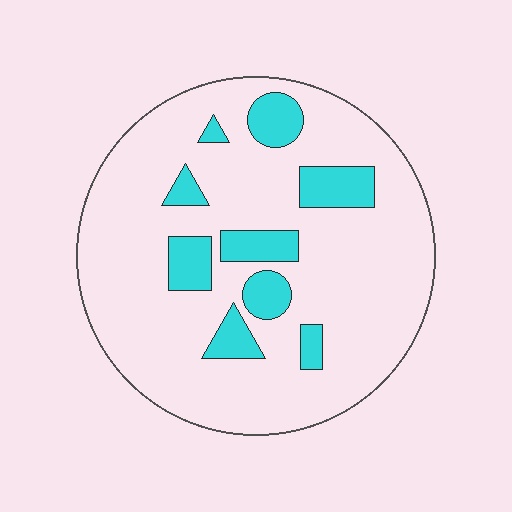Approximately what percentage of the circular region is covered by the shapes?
Approximately 15%.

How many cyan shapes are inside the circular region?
9.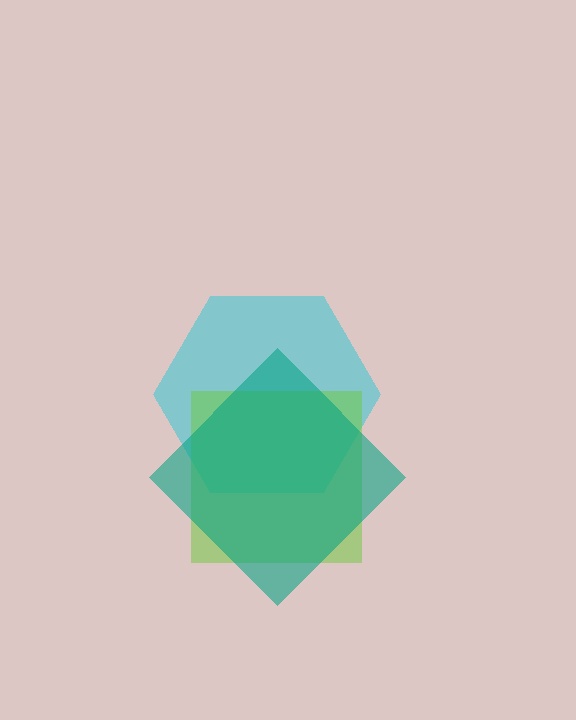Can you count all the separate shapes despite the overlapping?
Yes, there are 3 separate shapes.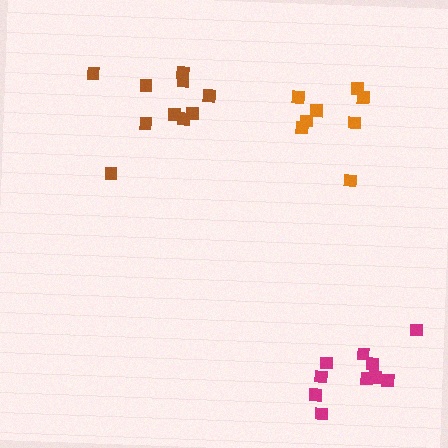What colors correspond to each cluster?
The clusters are colored: brown, magenta, orange.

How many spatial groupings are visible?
There are 3 spatial groupings.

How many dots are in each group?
Group 1: 10 dots, Group 2: 10 dots, Group 3: 8 dots (28 total).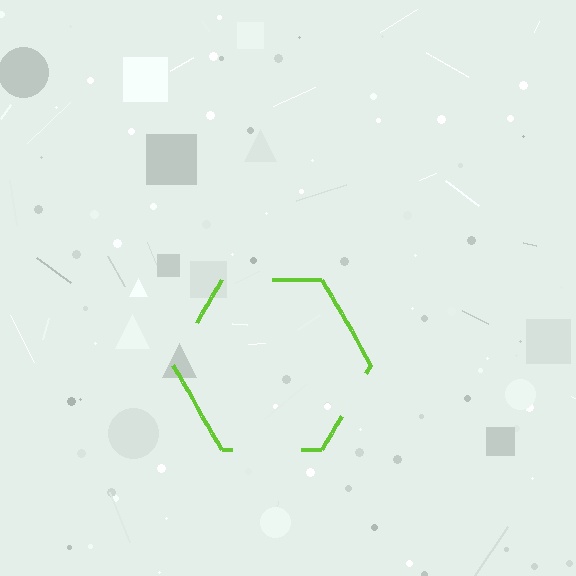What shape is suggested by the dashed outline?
The dashed outline suggests a hexagon.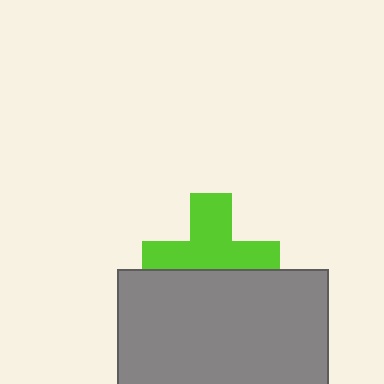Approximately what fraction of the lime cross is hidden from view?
Roughly 40% of the lime cross is hidden behind the gray rectangle.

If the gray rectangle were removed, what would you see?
You would see the complete lime cross.